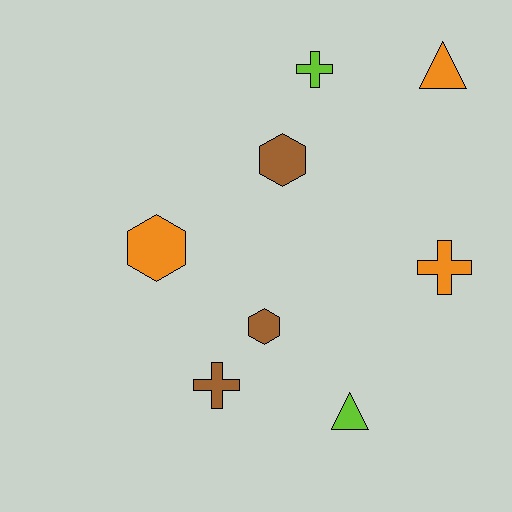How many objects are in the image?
There are 8 objects.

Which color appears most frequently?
Brown, with 3 objects.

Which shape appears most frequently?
Cross, with 3 objects.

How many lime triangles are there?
There is 1 lime triangle.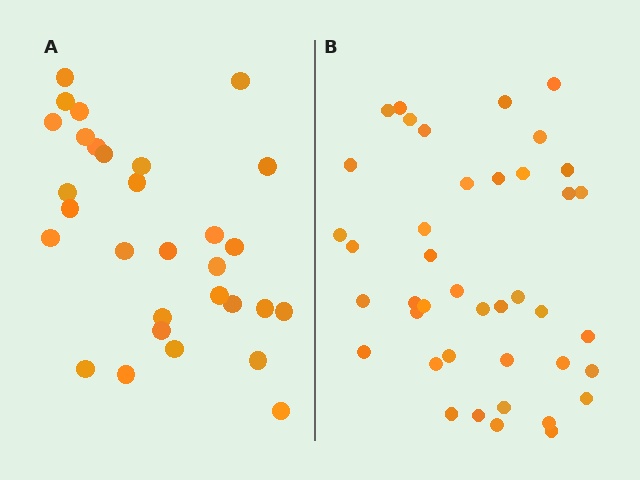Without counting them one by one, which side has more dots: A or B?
Region B (the right region) has more dots.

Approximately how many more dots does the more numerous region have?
Region B has roughly 12 or so more dots than region A.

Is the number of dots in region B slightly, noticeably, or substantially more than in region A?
Region B has noticeably more, but not dramatically so. The ratio is roughly 1.4 to 1.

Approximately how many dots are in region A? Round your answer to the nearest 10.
About 30 dots.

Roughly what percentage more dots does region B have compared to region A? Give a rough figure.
About 35% more.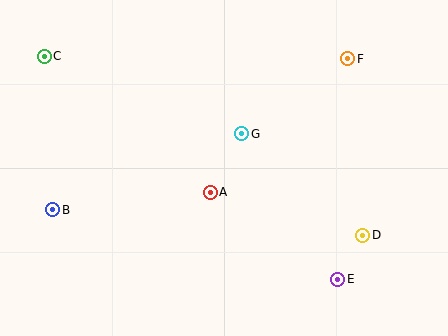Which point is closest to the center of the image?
Point A at (210, 192) is closest to the center.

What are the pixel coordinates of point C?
Point C is at (44, 56).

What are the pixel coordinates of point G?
Point G is at (242, 134).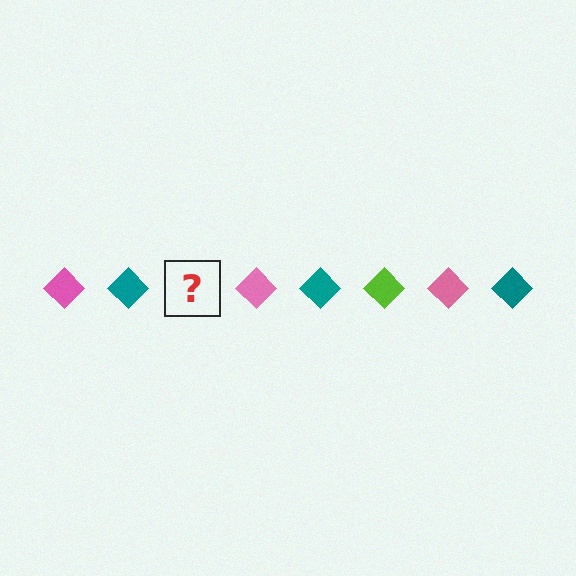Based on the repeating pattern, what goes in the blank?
The blank should be a lime diamond.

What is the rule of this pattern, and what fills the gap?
The rule is that the pattern cycles through pink, teal, lime diamonds. The gap should be filled with a lime diamond.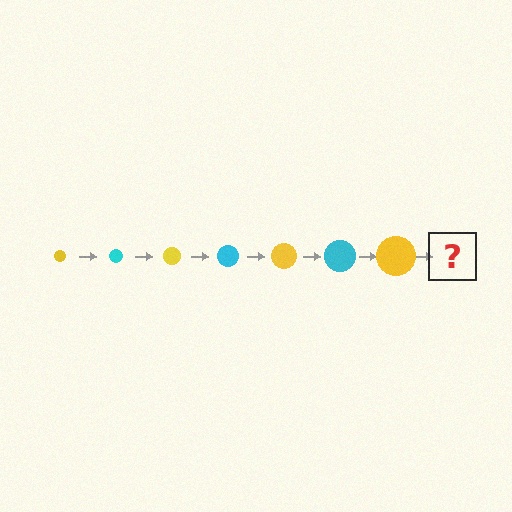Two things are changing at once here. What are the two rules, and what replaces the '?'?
The two rules are that the circle grows larger each step and the color cycles through yellow and cyan. The '?' should be a cyan circle, larger than the previous one.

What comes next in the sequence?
The next element should be a cyan circle, larger than the previous one.